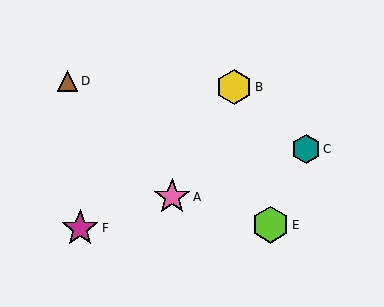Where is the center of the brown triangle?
The center of the brown triangle is at (67, 81).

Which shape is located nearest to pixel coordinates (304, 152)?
The teal hexagon (labeled C) at (306, 149) is nearest to that location.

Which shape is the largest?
The magenta star (labeled F) is the largest.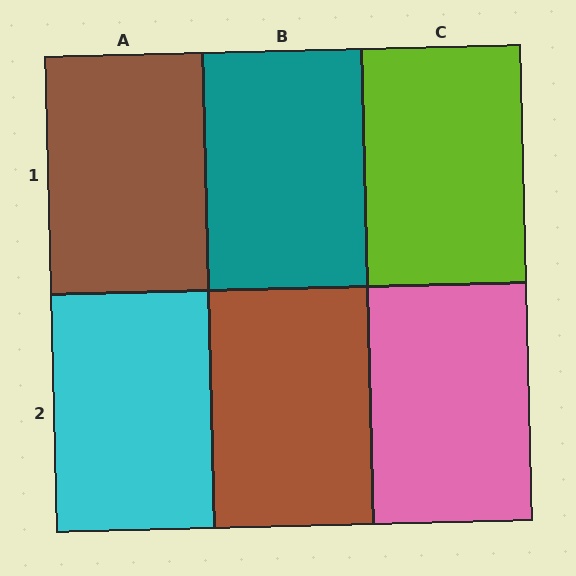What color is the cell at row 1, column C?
Lime.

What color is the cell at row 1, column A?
Brown.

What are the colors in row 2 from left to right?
Cyan, brown, pink.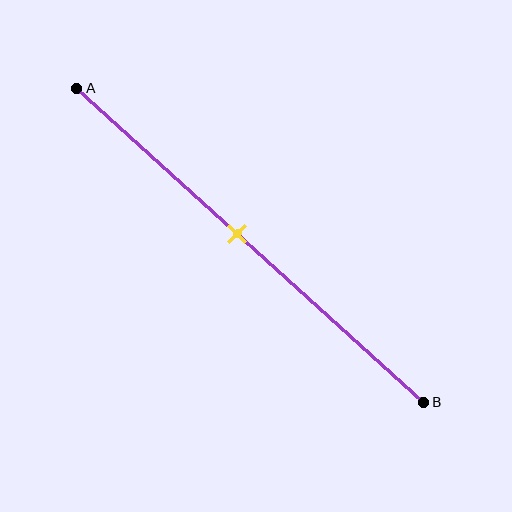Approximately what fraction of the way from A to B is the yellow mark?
The yellow mark is approximately 45% of the way from A to B.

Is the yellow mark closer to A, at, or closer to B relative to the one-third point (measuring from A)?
The yellow mark is closer to point B than the one-third point of segment AB.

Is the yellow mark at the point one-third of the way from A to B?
No, the mark is at about 45% from A, not at the 33% one-third point.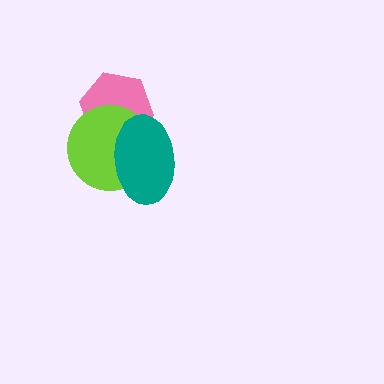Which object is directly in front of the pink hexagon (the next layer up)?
The lime circle is directly in front of the pink hexagon.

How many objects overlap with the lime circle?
2 objects overlap with the lime circle.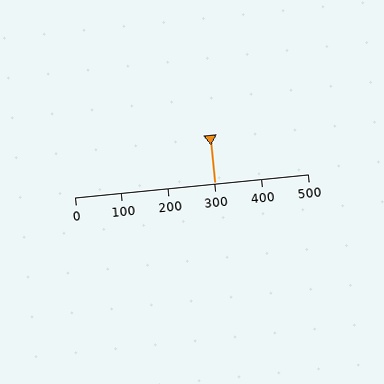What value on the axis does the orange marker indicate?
The marker indicates approximately 300.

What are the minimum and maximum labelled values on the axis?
The axis runs from 0 to 500.